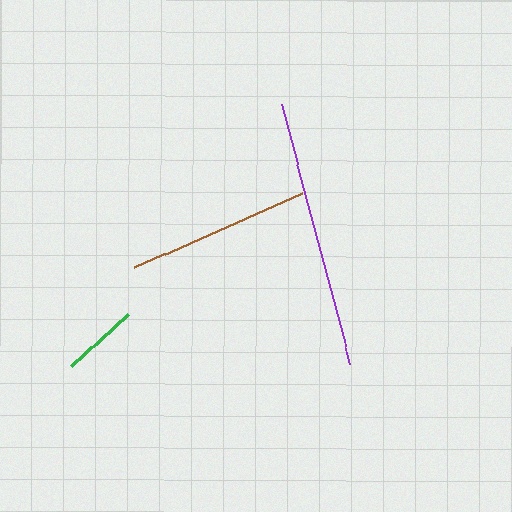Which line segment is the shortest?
The green line is the shortest at approximately 76 pixels.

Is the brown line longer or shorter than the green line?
The brown line is longer than the green line.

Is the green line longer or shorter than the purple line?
The purple line is longer than the green line.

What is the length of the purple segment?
The purple segment is approximately 268 pixels long.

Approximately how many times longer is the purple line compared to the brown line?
The purple line is approximately 1.5 times the length of the brown line.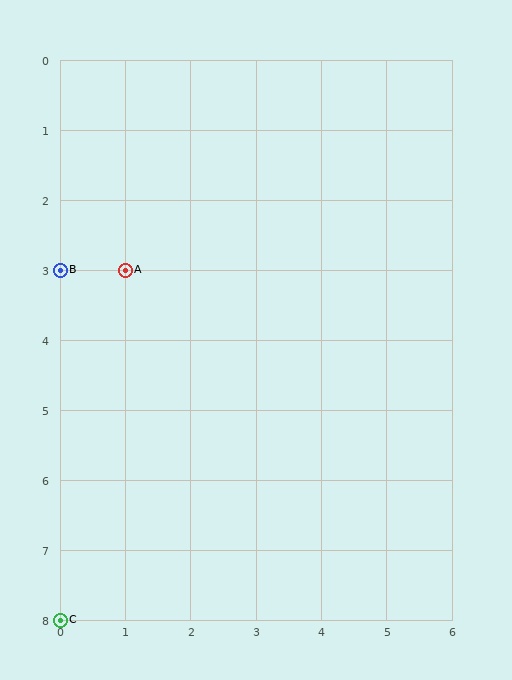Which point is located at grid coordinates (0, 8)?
Point C is at (0, 8).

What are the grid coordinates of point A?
Point A is at grid coordinates (1, 3).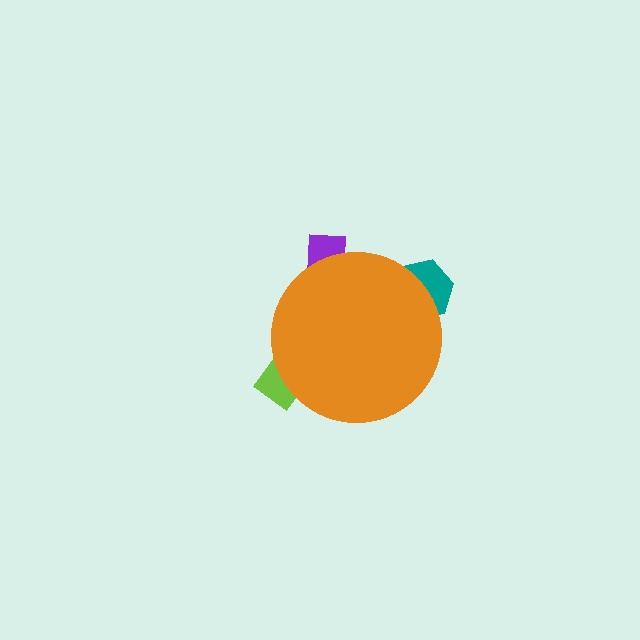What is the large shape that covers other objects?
An orange circle.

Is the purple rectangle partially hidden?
Yes, the purple rectangle is partially hidden behind the orange circle.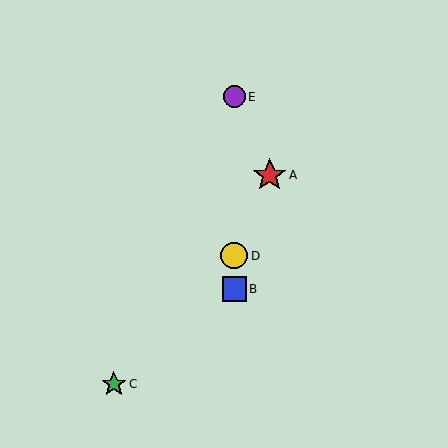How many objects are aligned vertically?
3 objects (B, D, E) are aligned vertically.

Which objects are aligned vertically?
Objects B, D, E are aligned vertically.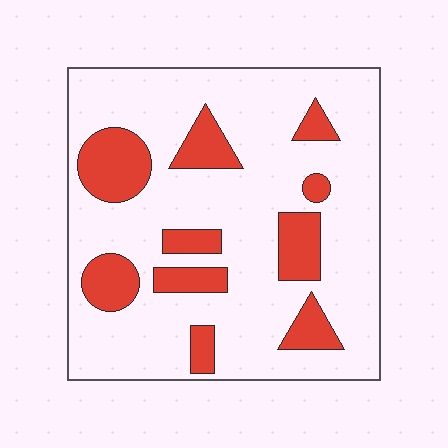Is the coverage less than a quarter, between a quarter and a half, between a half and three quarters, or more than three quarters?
Less than a quarter.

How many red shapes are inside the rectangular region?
10.